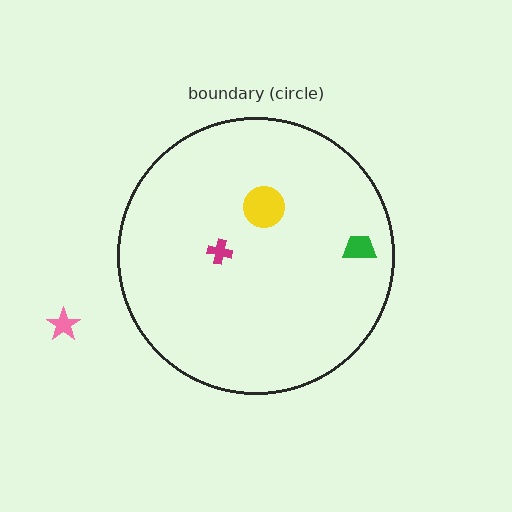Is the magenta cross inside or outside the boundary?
Inside.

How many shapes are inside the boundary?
3 inside, 1 outside.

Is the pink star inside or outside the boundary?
Outside.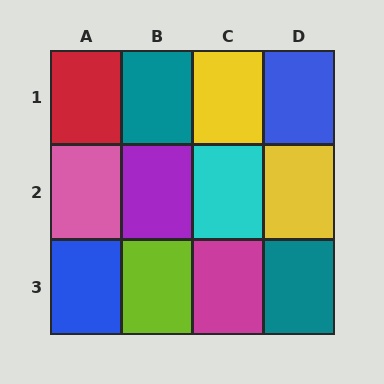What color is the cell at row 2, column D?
Yellow.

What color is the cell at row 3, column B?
Lime.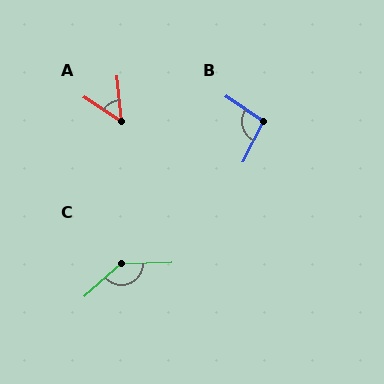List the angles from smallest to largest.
A (52°), B (97°), C (140°).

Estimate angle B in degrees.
Approximately 97 degrees.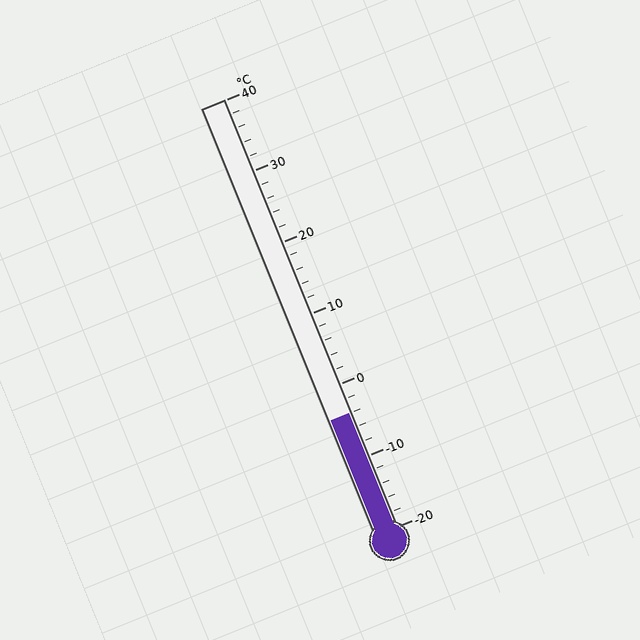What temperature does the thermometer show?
The thermometer shows approximately -4°C.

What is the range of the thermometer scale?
The thermometer scale ranges from -20°C to 40°C.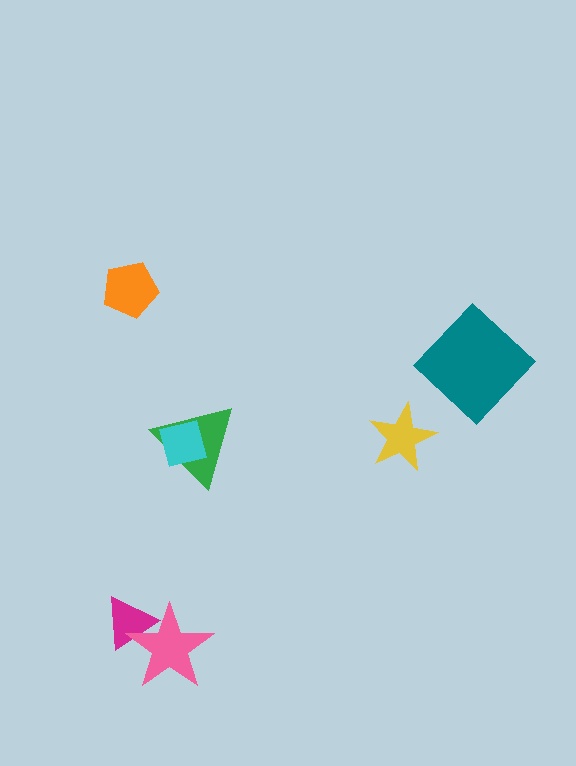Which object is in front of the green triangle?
The cyan square is in front of the green triangle.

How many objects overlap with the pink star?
1 object overlaps with the pink star.